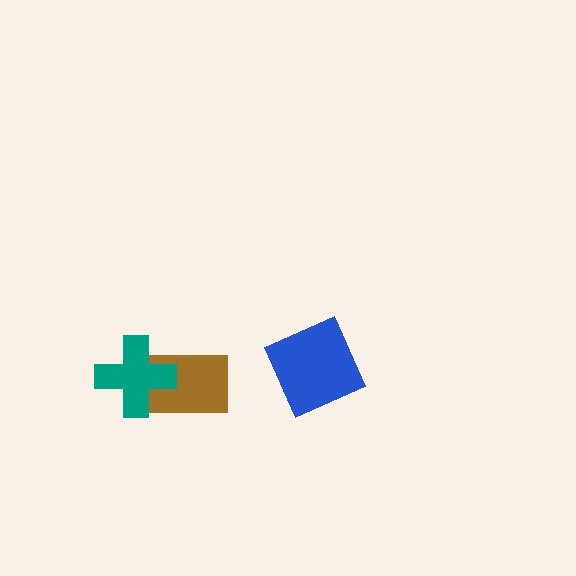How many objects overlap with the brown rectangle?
1 object overlaps with the brown rectangle.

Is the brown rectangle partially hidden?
Yes, it is partially covered by another shape.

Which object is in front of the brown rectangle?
The teal cross is in front of the brown rectangle.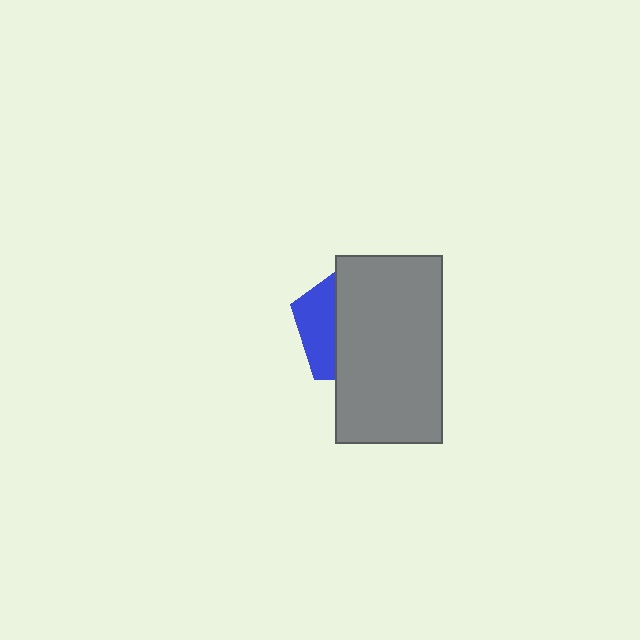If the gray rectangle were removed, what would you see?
You would see the complete blue pentagon.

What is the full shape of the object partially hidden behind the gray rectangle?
The partially hidden object is a blue pentagon.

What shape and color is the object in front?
The object in front is a gray rectangle.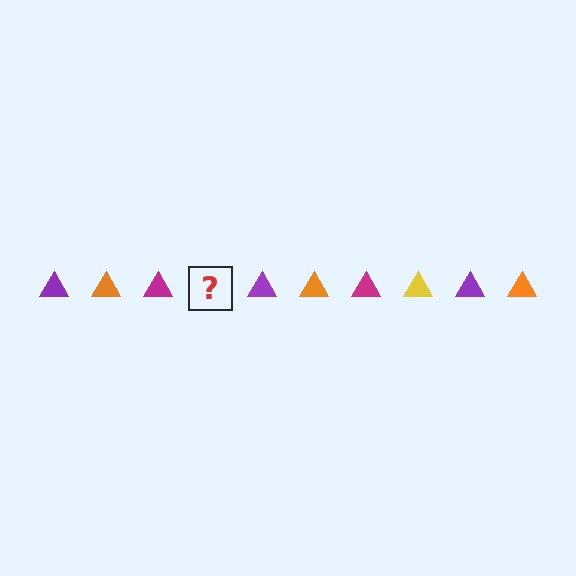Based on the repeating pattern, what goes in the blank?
The blank should be a yellow triangle.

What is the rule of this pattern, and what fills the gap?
The rule is that the pattern cycles through purple, orange, magenta, yellow triangles. The gap should be filled with a yellow triangle.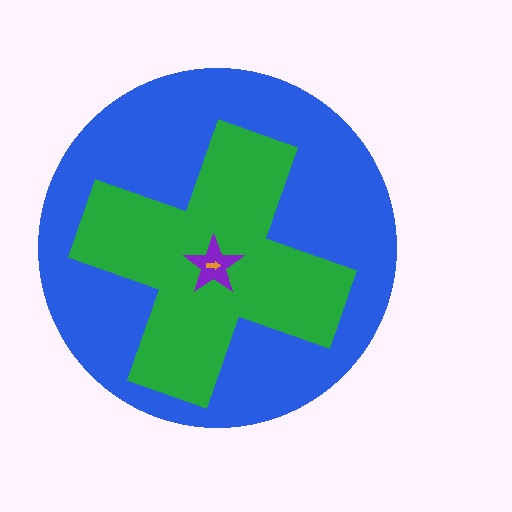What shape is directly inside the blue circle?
The green cross.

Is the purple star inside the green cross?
Yes.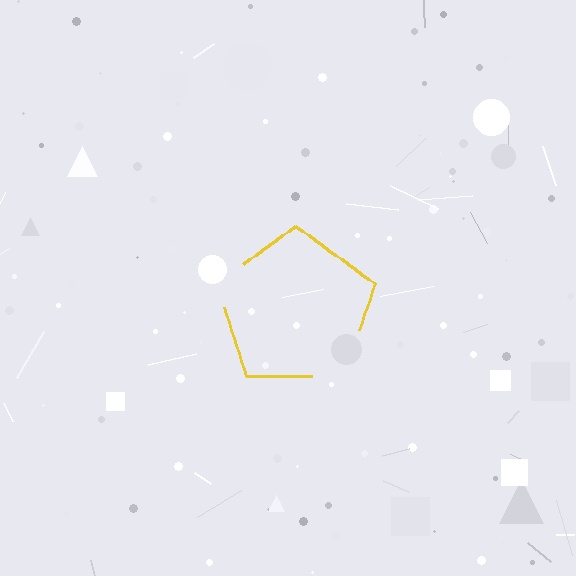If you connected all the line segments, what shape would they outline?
They would outline a pentagon.